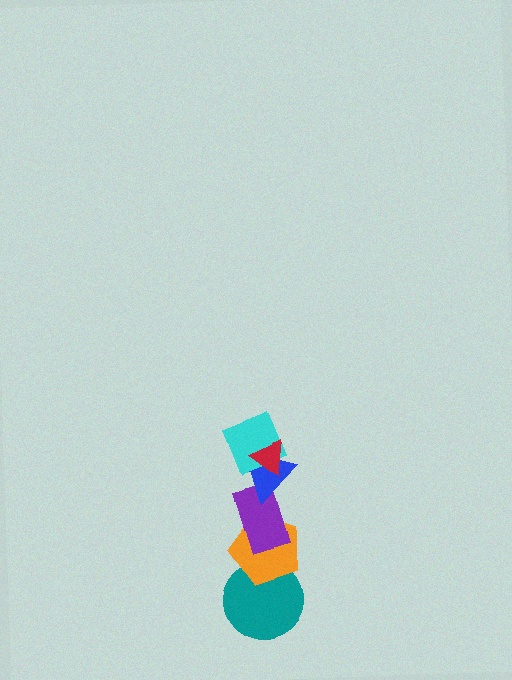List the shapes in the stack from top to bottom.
From top to bottom: the red triangle, the cyan square, the blue triangle, the purple rectangle, the orange pentagon, the teal circle.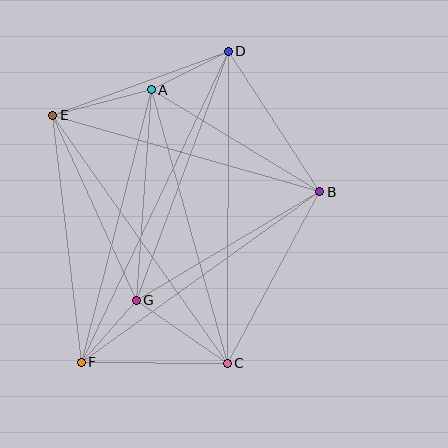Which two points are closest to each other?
Points F and G are closest to each other.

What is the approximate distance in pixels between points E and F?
The distance between E and F is approximately 249 pixels.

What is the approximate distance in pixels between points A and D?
The distance between A and D is approximately 86 pixels.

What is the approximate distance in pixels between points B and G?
The distance between B and G is approximately 214 pixels.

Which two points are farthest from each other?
Points D and F are farthest from each other.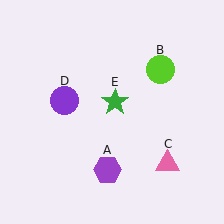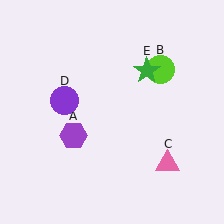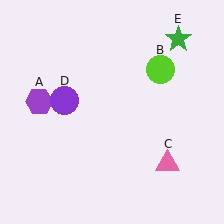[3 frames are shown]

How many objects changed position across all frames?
2 objects changed position: purple hexagon (object A), green star (object E).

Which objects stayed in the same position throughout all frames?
Lime circle (object B) and pink triangle (object C) and purple circle (object D) remained stationary.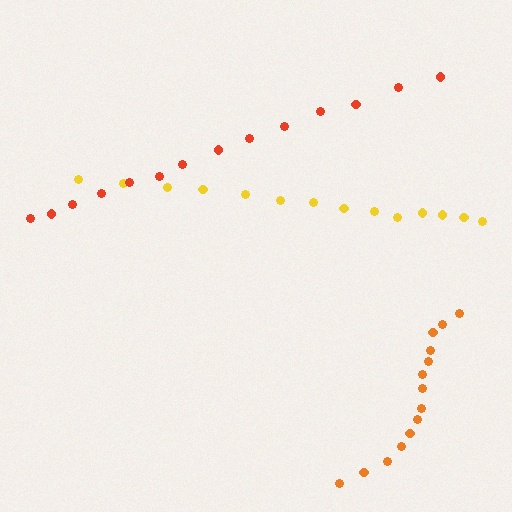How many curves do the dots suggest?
There are 3 distinct paths.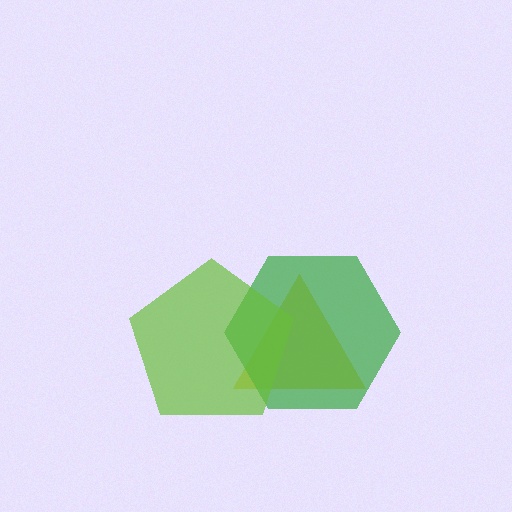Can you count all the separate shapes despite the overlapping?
Yes, there are 3 separate shapes.